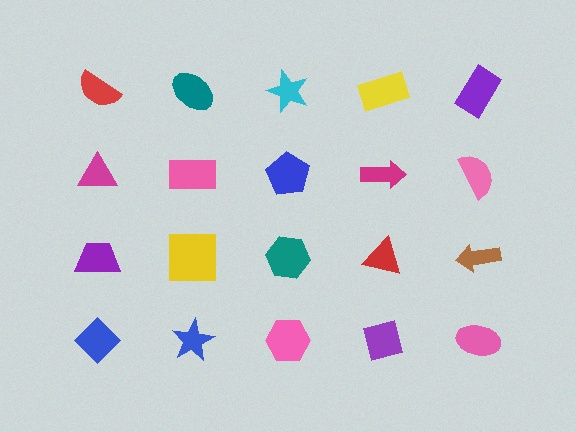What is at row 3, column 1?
A purple trapezoid.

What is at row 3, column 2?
A yellow square.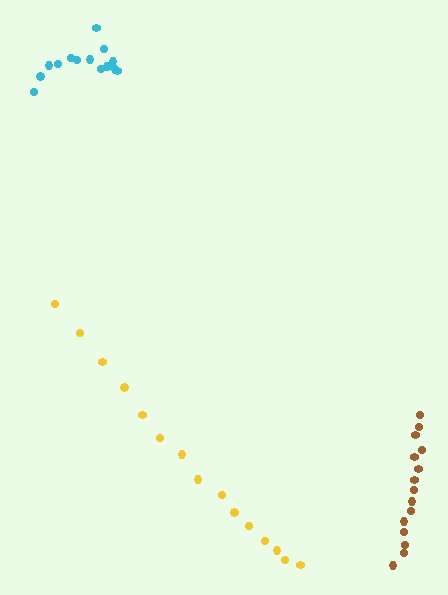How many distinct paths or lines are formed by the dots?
There are 3 distinct paths.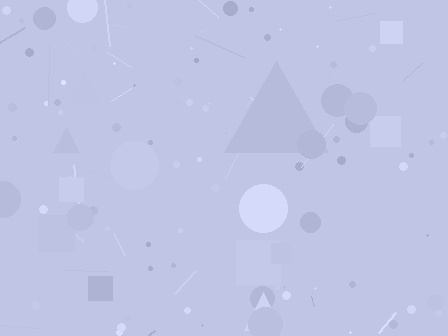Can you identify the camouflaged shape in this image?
The camouflaged shape is a triangle.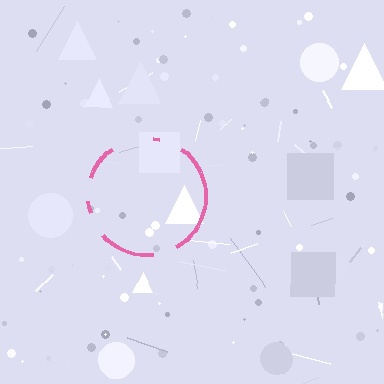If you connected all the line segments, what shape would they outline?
They would outline a circle.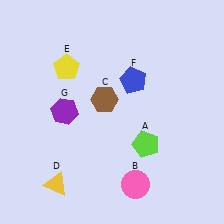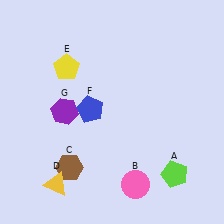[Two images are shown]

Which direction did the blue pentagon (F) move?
The blue pentagon (F) moved left.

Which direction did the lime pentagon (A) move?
The lime pentagon (A) moved down.